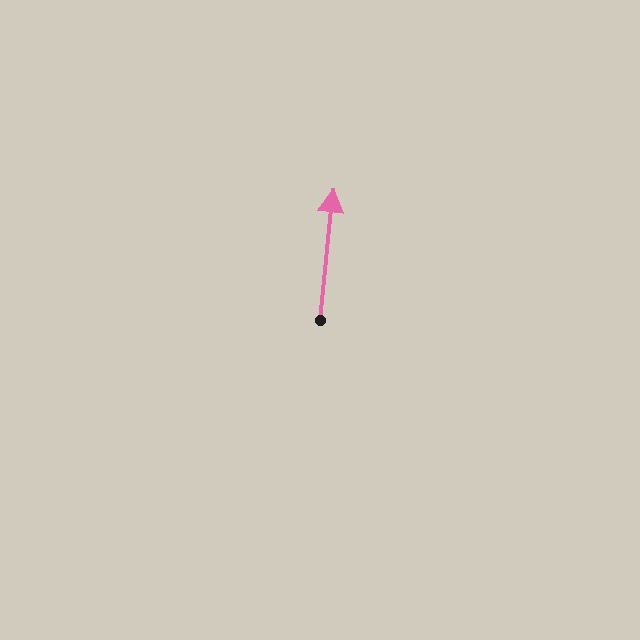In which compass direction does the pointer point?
North.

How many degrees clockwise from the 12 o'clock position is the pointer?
Approximately 6 degrees.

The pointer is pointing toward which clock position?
Roughly 12 o'clock.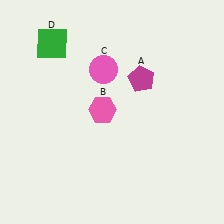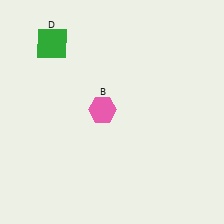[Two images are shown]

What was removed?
The magenta pentagon (A), the pink circle (C) were removed in Image 2.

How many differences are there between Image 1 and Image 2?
There are 2 differences between the two images.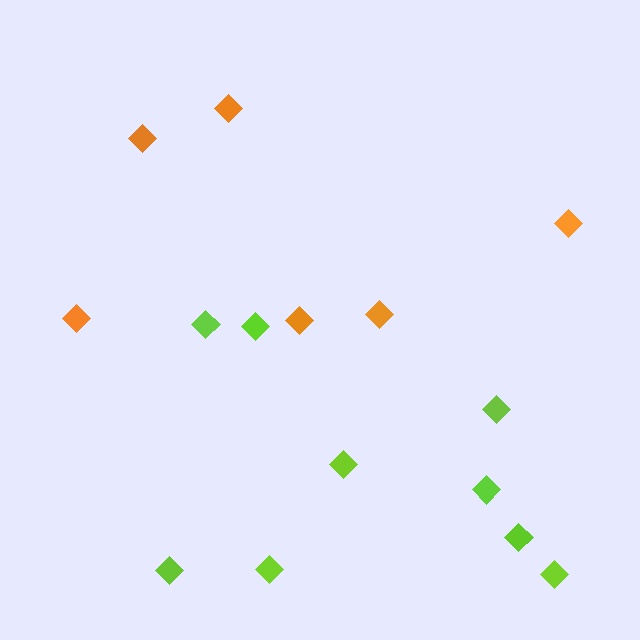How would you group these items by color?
There are 2 groups: one group of orange diamonds (6) and one group of lime diamonds (9).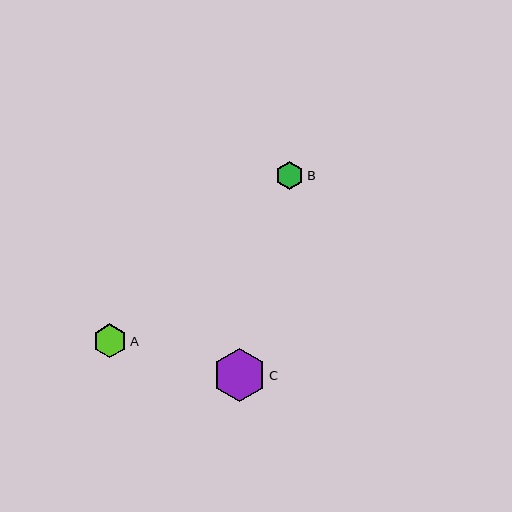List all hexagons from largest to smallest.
From largest to smallest: C, A, B.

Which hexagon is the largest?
Hexagon C is the largest with a size of approximately 53 pixels.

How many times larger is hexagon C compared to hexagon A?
Hexagon C is approximately 1.6 times the size of hexagon A.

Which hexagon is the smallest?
Hexagon B is the smallest with a size of approximately 28 pixels.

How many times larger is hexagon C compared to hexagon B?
Hexagon C is approximately 1.9 times the size of hexagon B.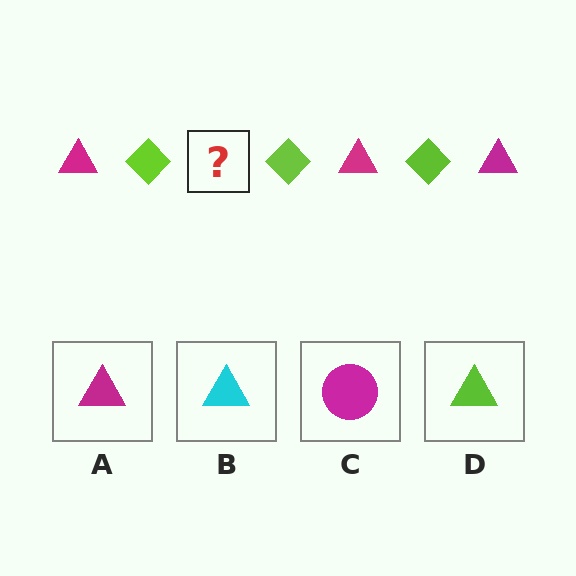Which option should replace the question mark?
Option A.